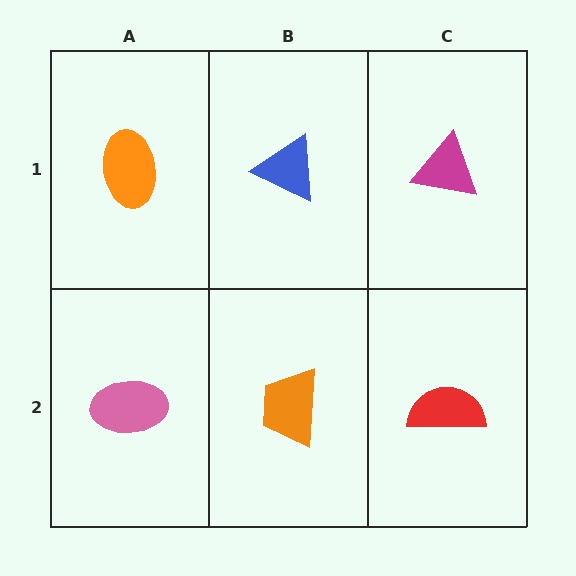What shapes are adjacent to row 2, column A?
An orange ellipse (row 1, column A), an orange trapezoid (row 2, column B).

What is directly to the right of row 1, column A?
A blue triangle.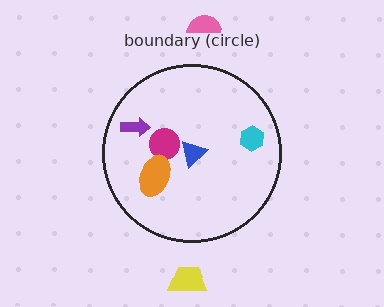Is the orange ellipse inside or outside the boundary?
Inside.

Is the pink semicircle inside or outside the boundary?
Outside.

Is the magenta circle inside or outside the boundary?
Inside.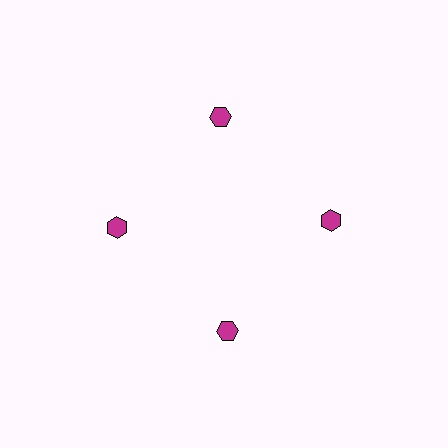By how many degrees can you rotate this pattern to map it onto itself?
The pattern maps onto itself every 90 degrees of rotation.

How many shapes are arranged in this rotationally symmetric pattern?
There are 4 shapes, arranged in 4 groups of 1.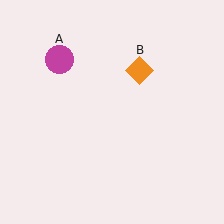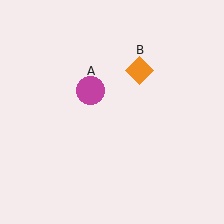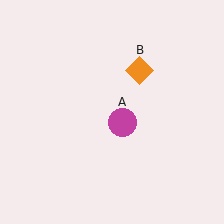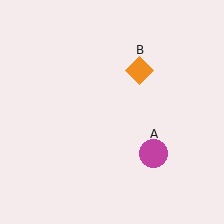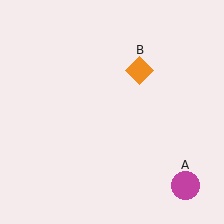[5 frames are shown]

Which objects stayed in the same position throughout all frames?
Orange diamond (object B) remained stationary.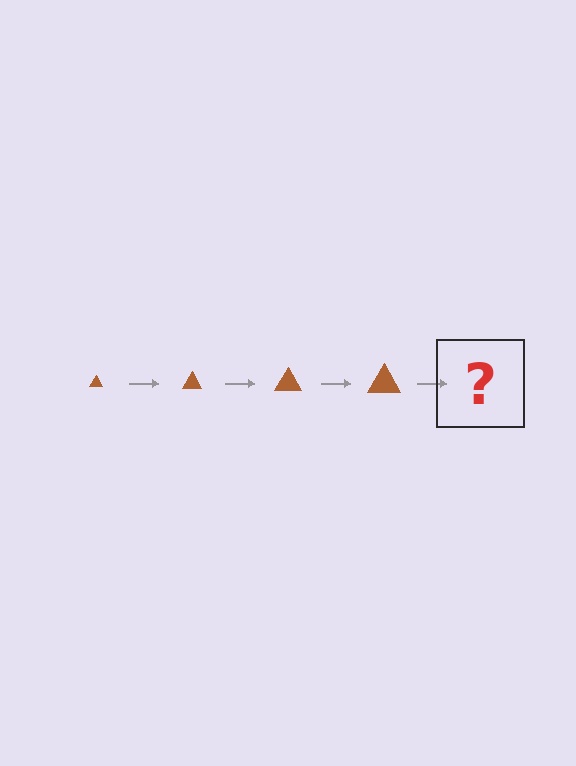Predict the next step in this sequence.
The next step is a brown triangle, larger than the previous one.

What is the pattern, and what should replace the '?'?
The pattern is that the triangle gets progressively larger each step. The '?' should be a brown triangle, larger than the previous one.